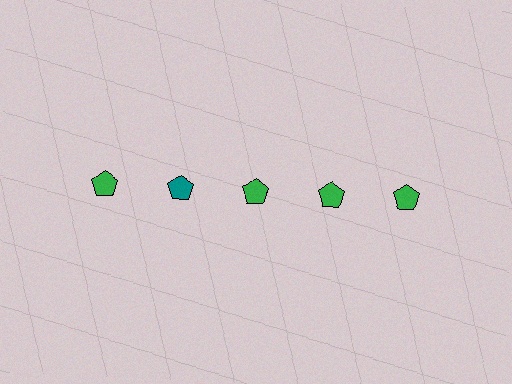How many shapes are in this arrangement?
There are 5 shapes arranged in a grid pattern.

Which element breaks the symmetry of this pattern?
The teal pentagon in the top row, second from left column breaks the symmetry. All other shapes are green pentagons.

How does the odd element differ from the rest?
It has a different color: teal instead of green.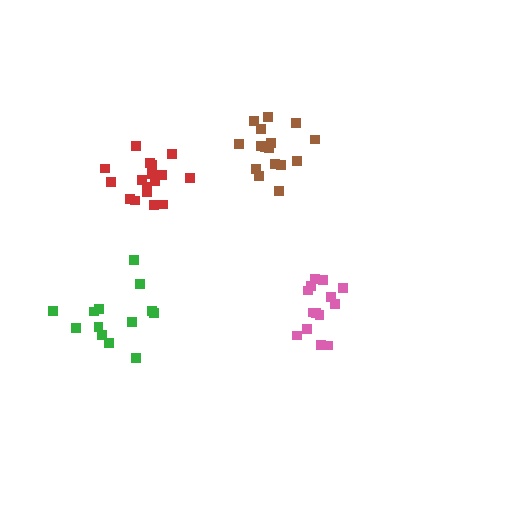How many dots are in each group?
Group 1: 17 dots, Group 2: 14 dots, Group 3: 16 dots, Group 4: 13 dots (60 total).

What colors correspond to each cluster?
The clusters are colored: red, pink, brown, green.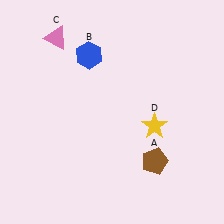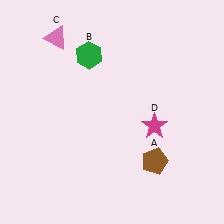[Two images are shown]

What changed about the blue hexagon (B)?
In Image 1, B is blue. In Image 2, it changed to green.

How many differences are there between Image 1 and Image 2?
There are 2 differences between the two images.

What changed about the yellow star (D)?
In Image 1, D is yellow. In Image 2, it changed to magenta.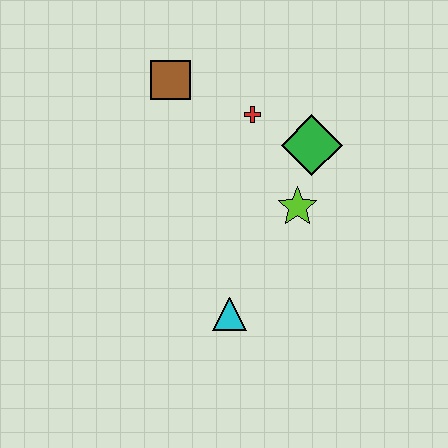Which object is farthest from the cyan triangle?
The brown square is farthest from the cyan triangle.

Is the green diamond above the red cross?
No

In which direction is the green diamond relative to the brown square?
The green diamond is to the right of the brown square.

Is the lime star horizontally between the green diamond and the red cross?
Yes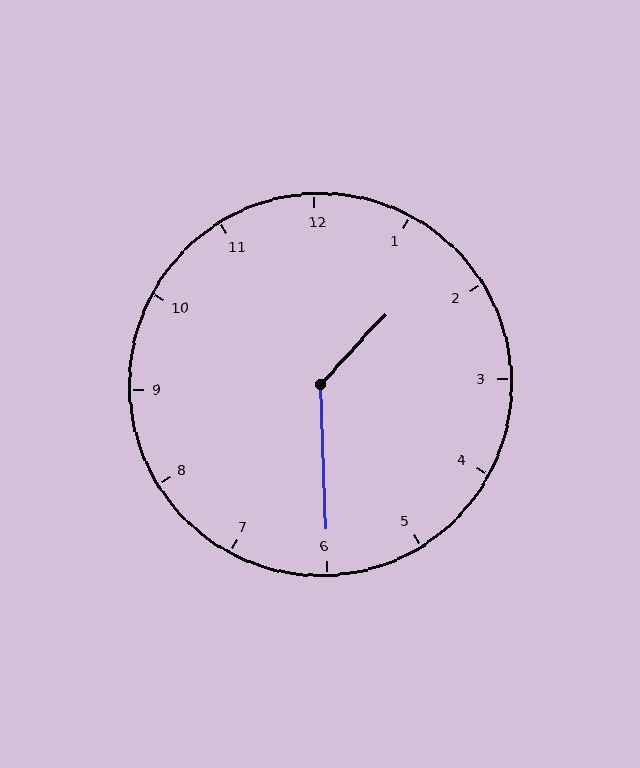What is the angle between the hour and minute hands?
Approximately 135 degrees.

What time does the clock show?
1:30.